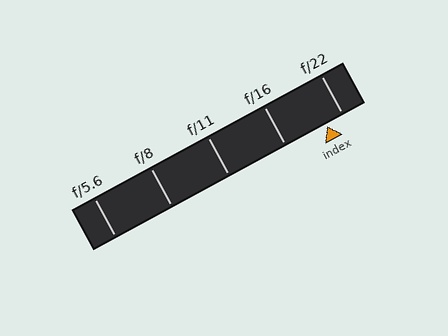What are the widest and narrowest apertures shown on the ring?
The widest aperture shown is f/5.6 and the narrowest is f/22.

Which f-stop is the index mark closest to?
The index mark is closest to f/22.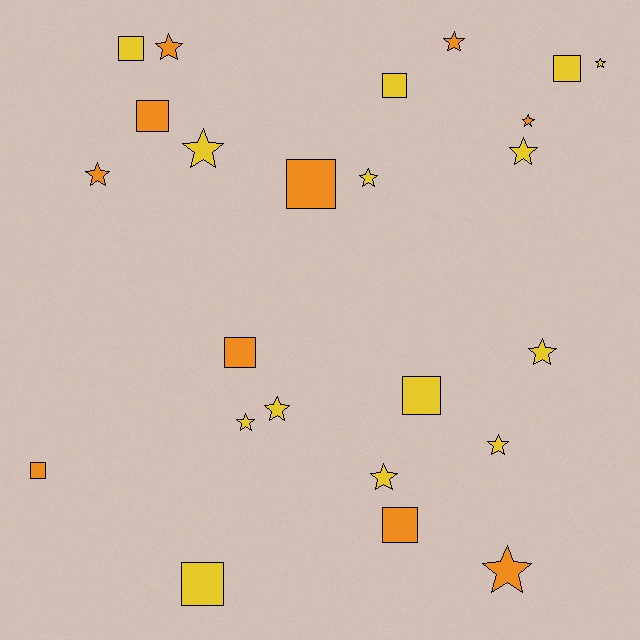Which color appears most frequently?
Yellow, with 14 objects.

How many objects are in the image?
There are 24 objects.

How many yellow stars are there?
There are 9 yellow stars.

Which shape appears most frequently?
Star, with 14 objects.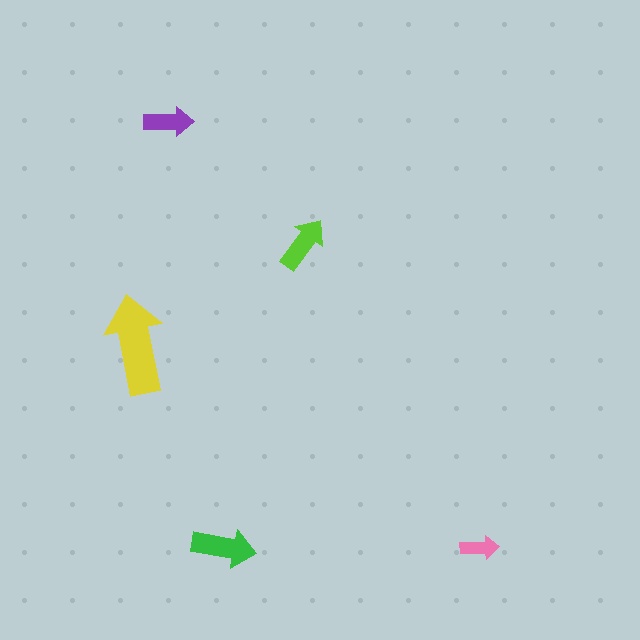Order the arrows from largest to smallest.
the yellow one, the green one, the lime one, the purple one, the pink one.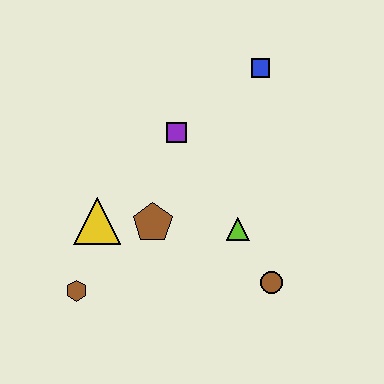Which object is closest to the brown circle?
The lime triangle is closest to the brown circle.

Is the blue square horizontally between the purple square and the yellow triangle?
No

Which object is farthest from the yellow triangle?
The blue square is farthest from the yellow triangle.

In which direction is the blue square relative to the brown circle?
The blue square is above the brown circle.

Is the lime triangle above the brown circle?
Yes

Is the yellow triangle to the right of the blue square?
No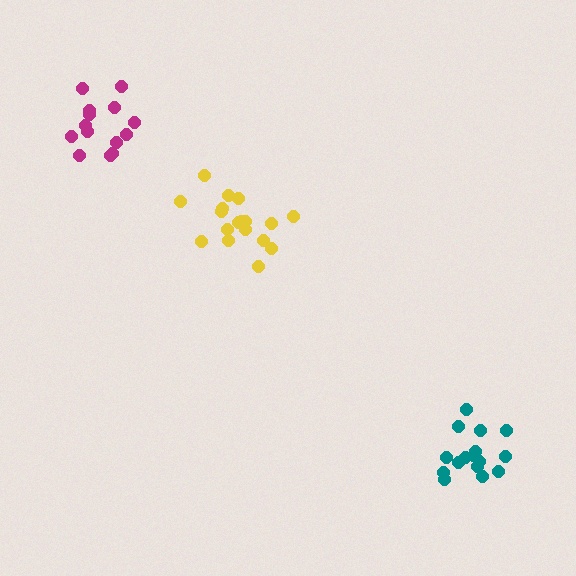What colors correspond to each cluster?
The clusters are colored: teal, magenta, yellow.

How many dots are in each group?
Group 1: 16 dots, Group 2: 14 dots, Group 3: 18 dots (48 total).